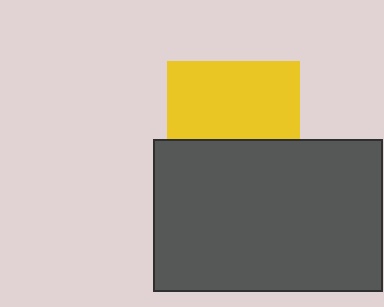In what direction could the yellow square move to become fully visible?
The yellow square could move up. That would shift it out from behind the dark gray rectangle entirely.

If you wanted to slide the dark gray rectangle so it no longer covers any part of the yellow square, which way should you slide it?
Slide it down — that is the most direct way to separate the two shapes.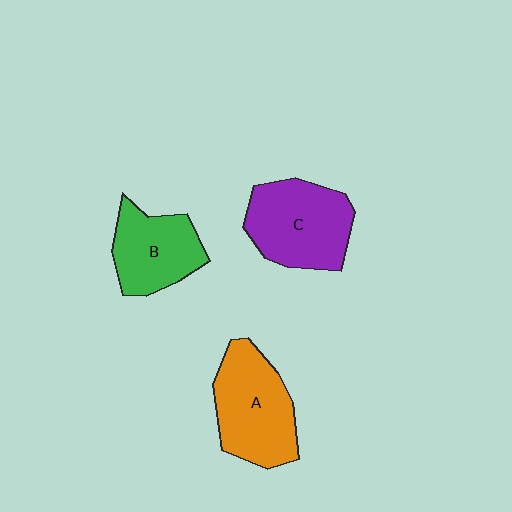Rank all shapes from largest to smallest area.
From largest to smallest: C (purple), A (orange), B (green).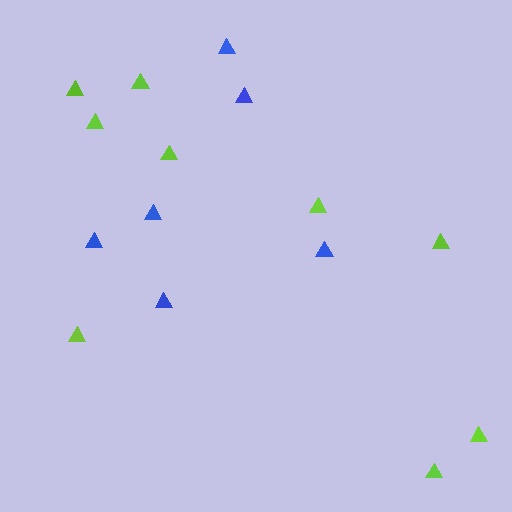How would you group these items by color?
There are 2 groups: one group of blue triangles (6) and one group of lime triangles (9).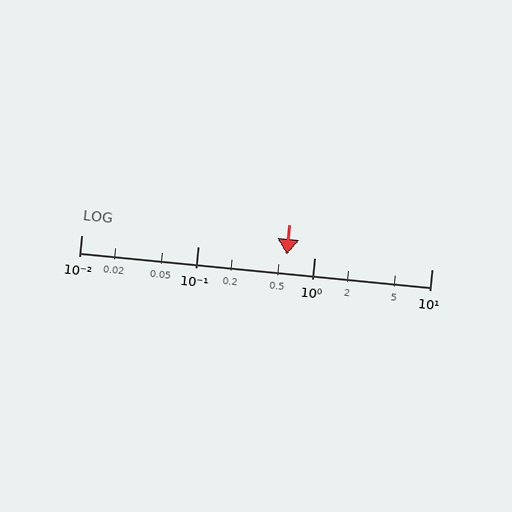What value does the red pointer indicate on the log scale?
The pointer indicates approximately 0.57.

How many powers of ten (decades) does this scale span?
The scale spans 3 decades, from 0.01 to 10.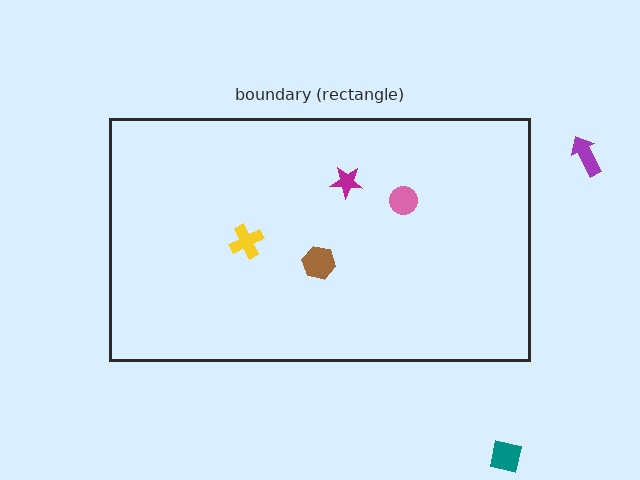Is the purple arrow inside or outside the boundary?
Outside.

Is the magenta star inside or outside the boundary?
Inside.